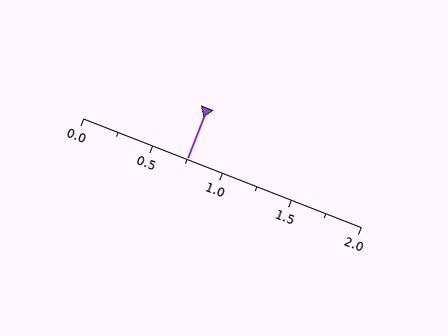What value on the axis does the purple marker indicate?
The marker indicates approximately 0.75.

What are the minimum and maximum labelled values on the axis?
The axis runs from 0.0 to 2.0.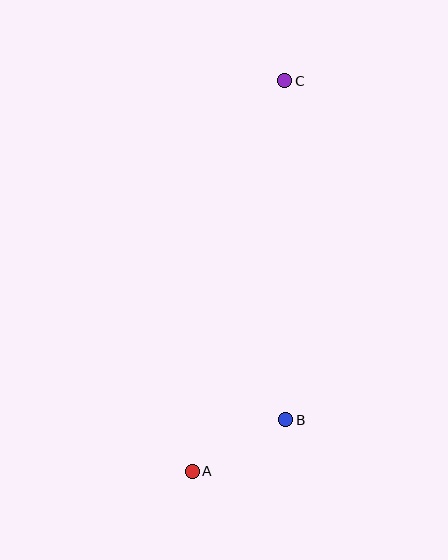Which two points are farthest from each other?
Points A and C are farthest from each other.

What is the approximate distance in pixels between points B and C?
The distance between B and C is approximately 339 pixels.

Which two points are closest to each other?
Points A and B are closest to each other.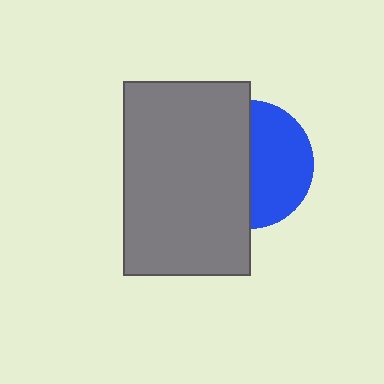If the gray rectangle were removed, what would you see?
You would see the complete blue circle.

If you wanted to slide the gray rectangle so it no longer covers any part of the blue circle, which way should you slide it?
Slide it left — that is the most direct way to separate the two shapes.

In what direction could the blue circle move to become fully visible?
The blue circle could move right. That would shift it out from behind the gray rectangle entirely.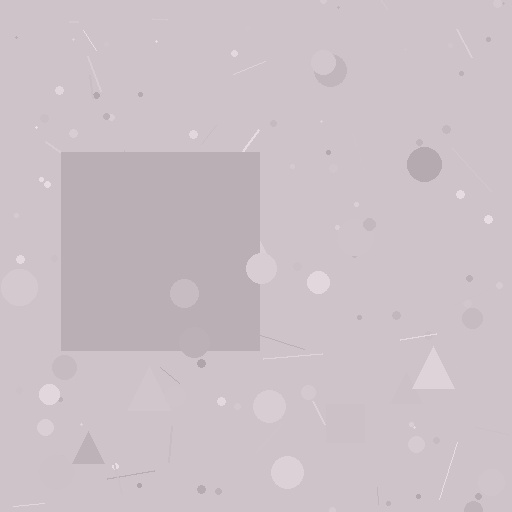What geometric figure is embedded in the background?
A square is embedded in the background.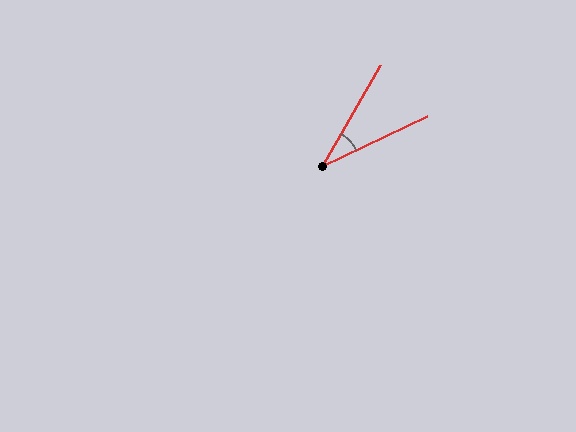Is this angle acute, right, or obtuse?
It is acute.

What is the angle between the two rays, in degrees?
Approximately 35 degrees.